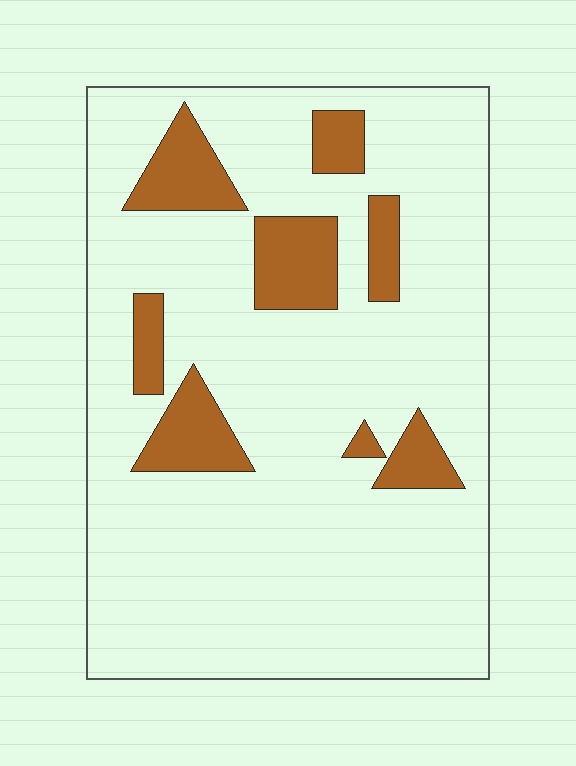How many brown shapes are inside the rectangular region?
8.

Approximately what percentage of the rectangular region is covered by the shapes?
Approximately 15%.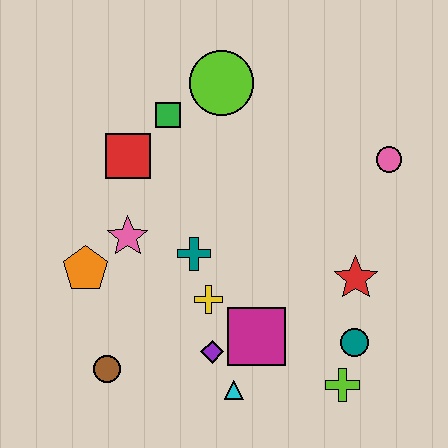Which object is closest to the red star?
The teal circle is closest to the red star.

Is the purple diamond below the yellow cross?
Yes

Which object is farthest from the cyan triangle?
The lime circle is farthest from the cyan triangle.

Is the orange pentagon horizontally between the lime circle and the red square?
No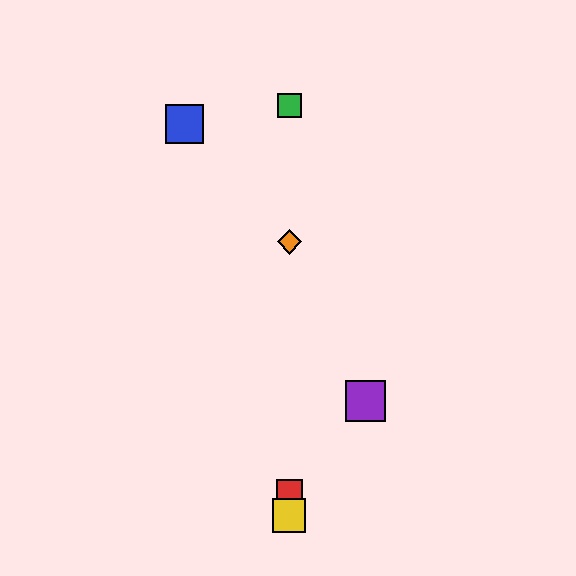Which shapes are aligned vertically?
The red square, the green square, the yellow square, the orange diamond are aligned vertically.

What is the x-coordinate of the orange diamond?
The orange diamond is at x≈289.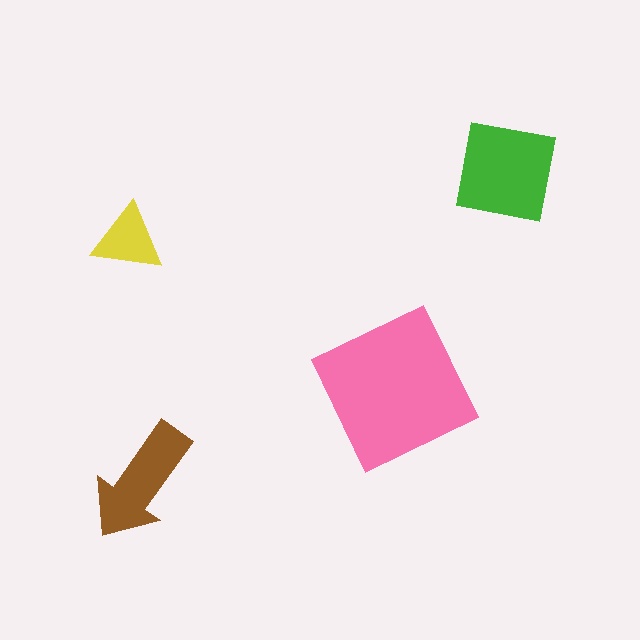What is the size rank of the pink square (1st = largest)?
1st.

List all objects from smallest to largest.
The yellow triangle, the brown arrow, the green square, the pink square.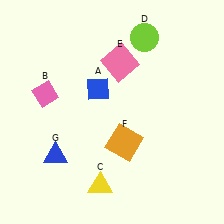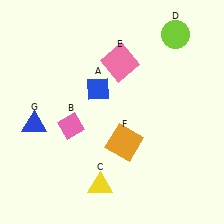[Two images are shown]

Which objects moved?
The objects that moved are: the pink diamond (B), the lime circle (D), the blue triangle (G).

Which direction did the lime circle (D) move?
The lime circle (D) moved right.